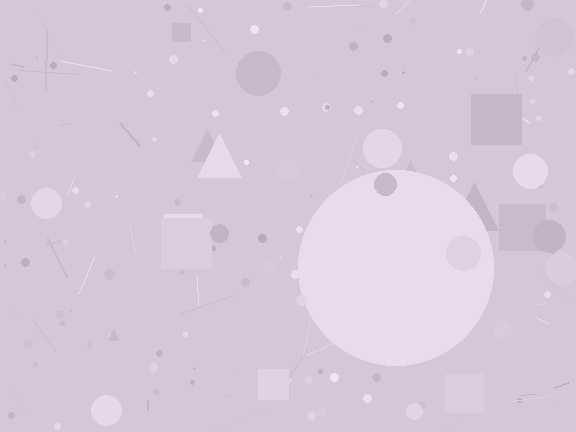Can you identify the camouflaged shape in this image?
The camouflaged shape is a circle.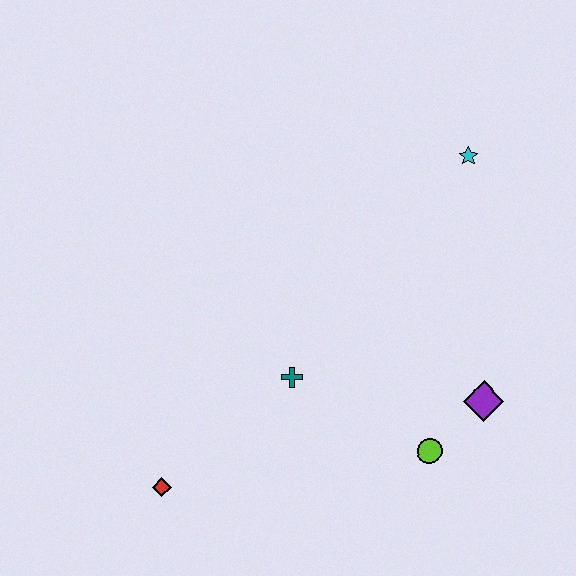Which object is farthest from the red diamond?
The cyan star is farthest from the red diamond.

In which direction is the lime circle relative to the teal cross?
The lime circle is to the right of the teal cross.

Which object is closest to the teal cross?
The lime circle is closest to the teal cross.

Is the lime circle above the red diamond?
Yes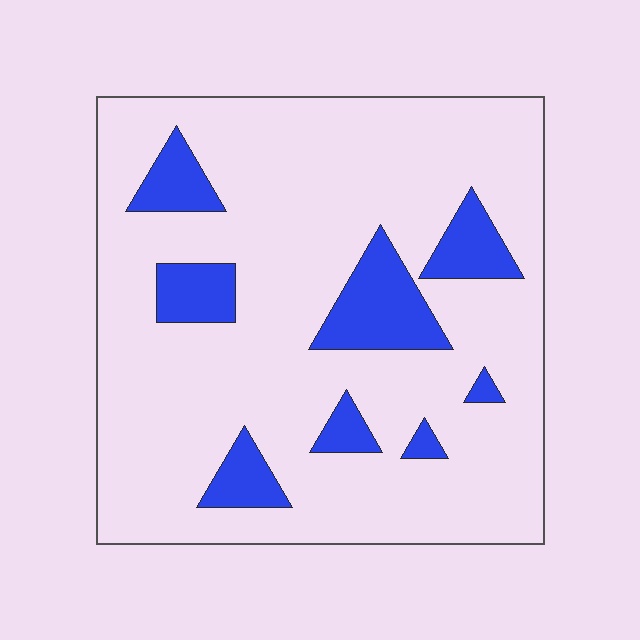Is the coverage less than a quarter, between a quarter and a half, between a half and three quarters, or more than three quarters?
Less than a quarter.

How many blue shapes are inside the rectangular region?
8.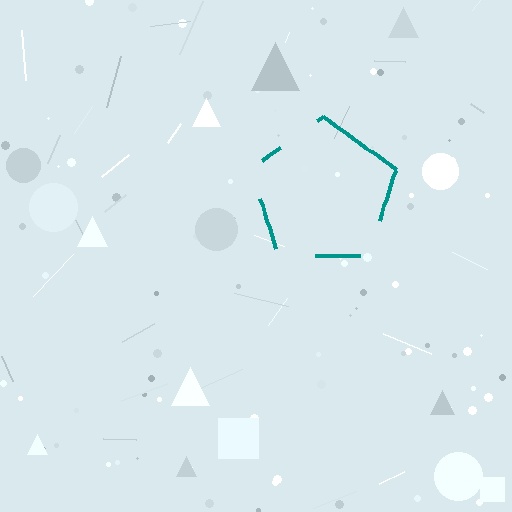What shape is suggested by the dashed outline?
The dashed outline suggests a pentagon.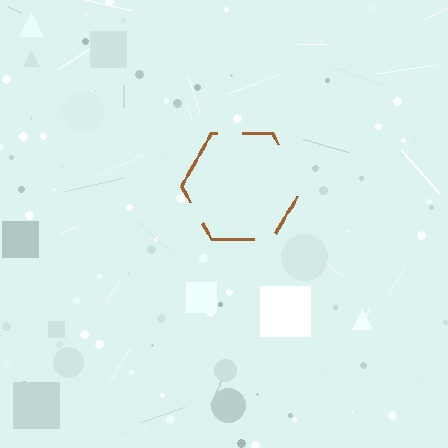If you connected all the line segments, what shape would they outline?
They would outline a hexagon.